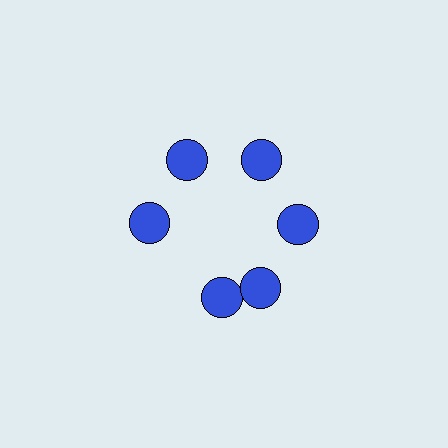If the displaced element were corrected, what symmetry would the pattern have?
It would have 6-fold rotational symmetry — the pattern would map onto itself every 60 degrees.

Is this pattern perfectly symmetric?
No. The 6 blue circles are arranged in a ring, but one element near the 7 o'clock position is rotated out of alignment along the ring, breaking the 6-fold rotational symmetry.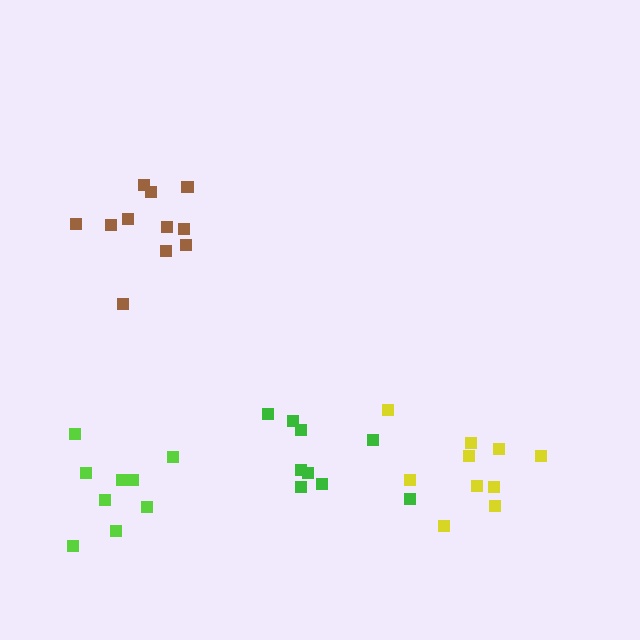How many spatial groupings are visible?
There are 4 spatial groupings.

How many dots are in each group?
Group 1: 11 dots, Group 2: 9 dots, Group 3: 9 dots, Group 4: 10 dots (39 total).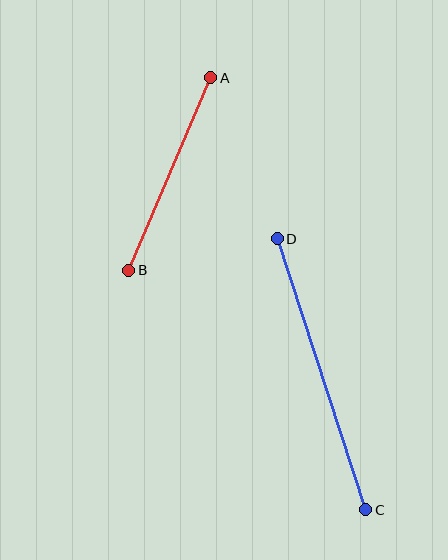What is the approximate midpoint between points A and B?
The midpoint is at approximately (170, 174) pixels.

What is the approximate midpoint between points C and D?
The midpoint is at approximately (321, 374) pixels.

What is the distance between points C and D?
The distance is approximately 285 pixels.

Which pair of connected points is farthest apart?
Points C and D are farthest apart.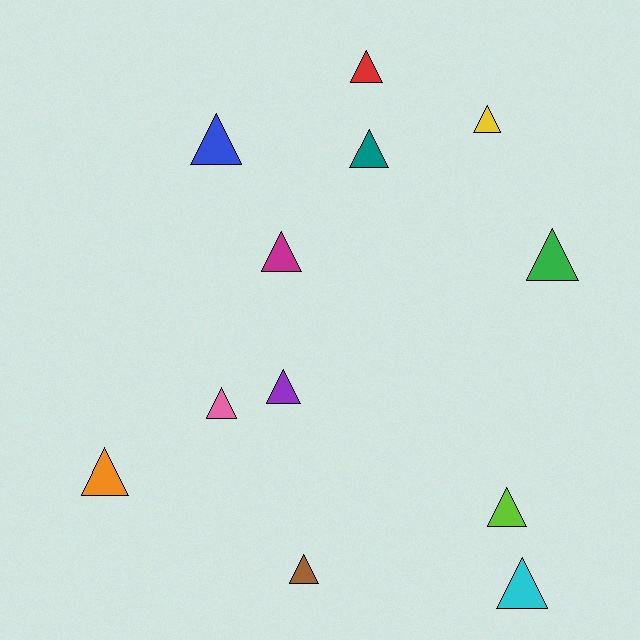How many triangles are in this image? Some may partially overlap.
There are 12 triangles.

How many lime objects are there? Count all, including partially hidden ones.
There is 1 lime object.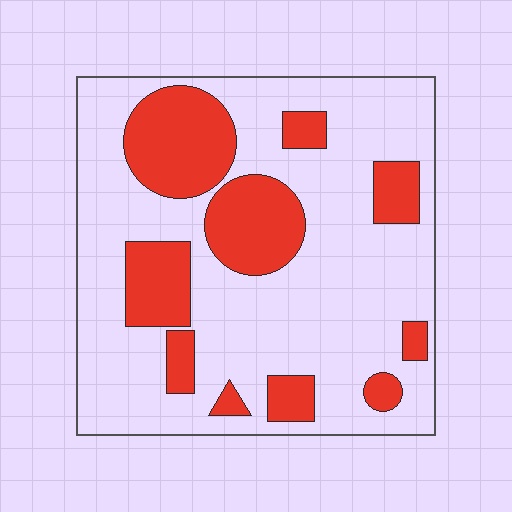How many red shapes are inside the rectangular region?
10.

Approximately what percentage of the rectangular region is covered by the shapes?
Approximately 30%.